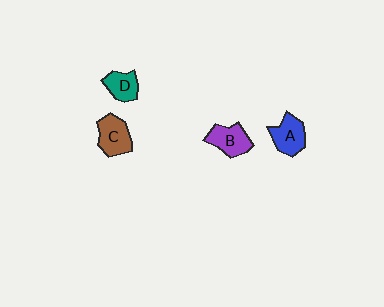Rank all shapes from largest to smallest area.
From largest to smallest: C (brown), B (purple), A (blue), D (teal).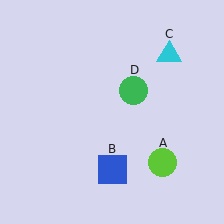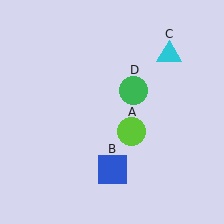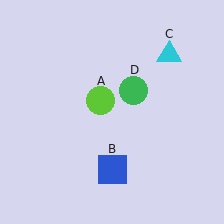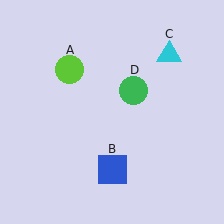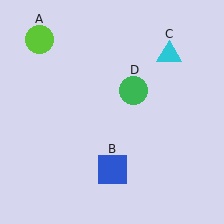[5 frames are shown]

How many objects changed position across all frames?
1 object changed position: lime circle (object A).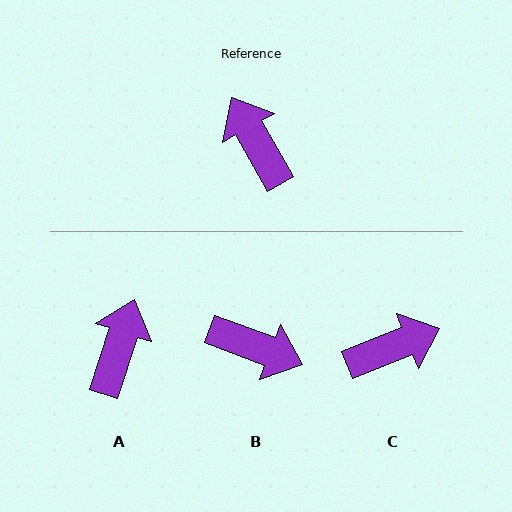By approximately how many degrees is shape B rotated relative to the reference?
Approximately 140 degrees clockwise.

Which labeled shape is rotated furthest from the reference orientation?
B, about 140 degrees away.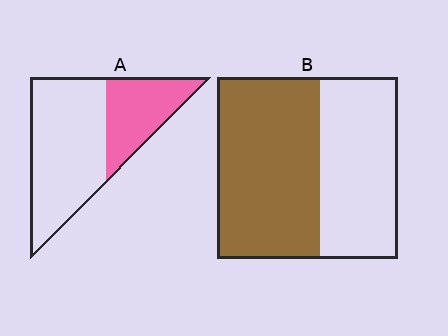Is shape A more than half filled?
No.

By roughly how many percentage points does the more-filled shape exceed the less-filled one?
By roughly 25 percentage points (B over A).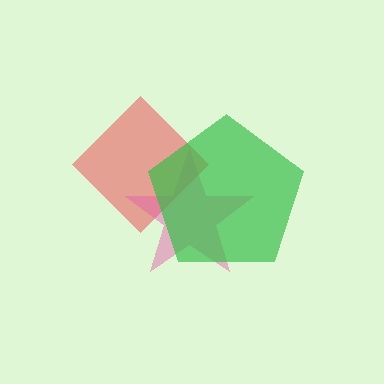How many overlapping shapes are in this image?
There are 3 overlapping shapes in the image.